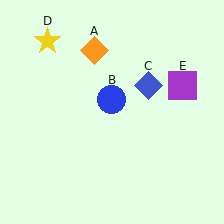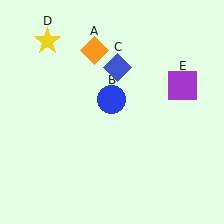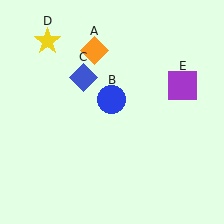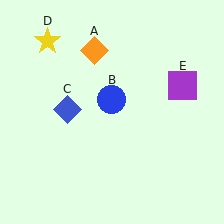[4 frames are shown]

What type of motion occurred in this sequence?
The blue diamond (object C) rotated counterclockwise around the center of the scene.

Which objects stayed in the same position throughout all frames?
Orange diamond (object A) and blue circle (object B) and yellow star (object D) and purple square (object E) remained stationary.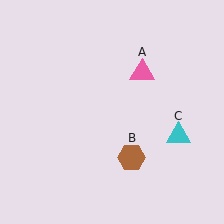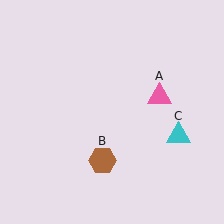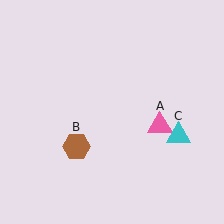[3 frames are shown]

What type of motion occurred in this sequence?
The pink triangle (object A), brown hexagon (object B) rotated clockwise around the center of the scene.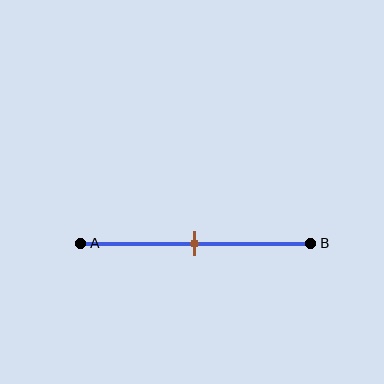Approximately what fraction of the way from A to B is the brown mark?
The brown mark is approximately 50% of the way from A to B.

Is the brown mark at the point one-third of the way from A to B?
No, the mark is at about 50% from A, not at the 33% one-third point.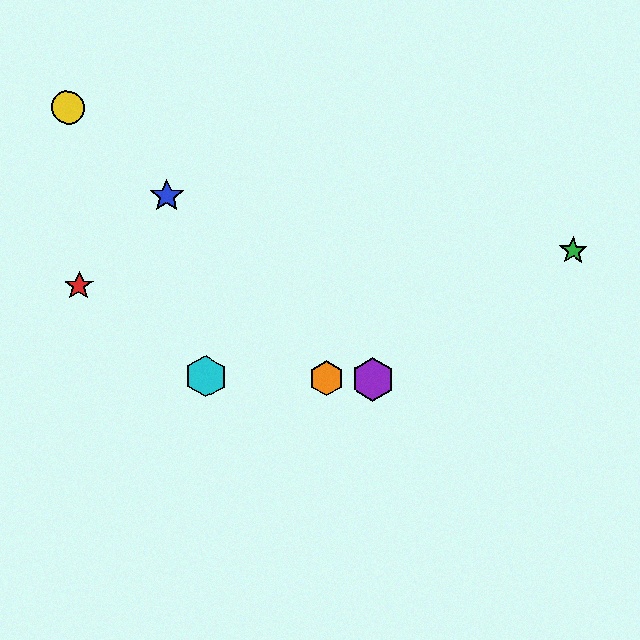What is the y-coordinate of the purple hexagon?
The purple hexagon is at y≈379.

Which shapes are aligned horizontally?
The purple hexagon, the orange hexagon, the cyan hexagon are aligned horizontally.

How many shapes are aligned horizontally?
3 shapes (the purple hexagon, the orange hexagon, the cyan hexagon) are aligned horizontally.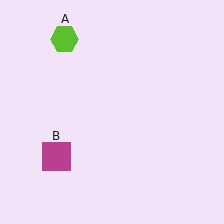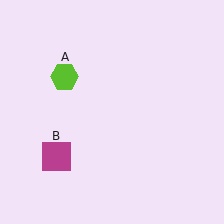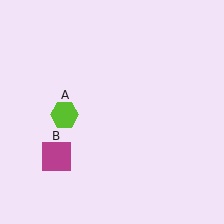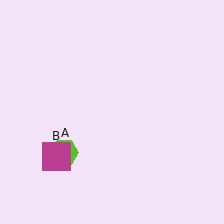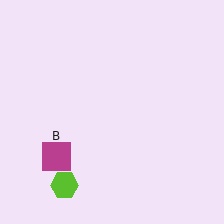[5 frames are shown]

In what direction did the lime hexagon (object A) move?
The lime hexagon (object A) moved down.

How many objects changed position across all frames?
1 object changed position: lime hexagon (object A).